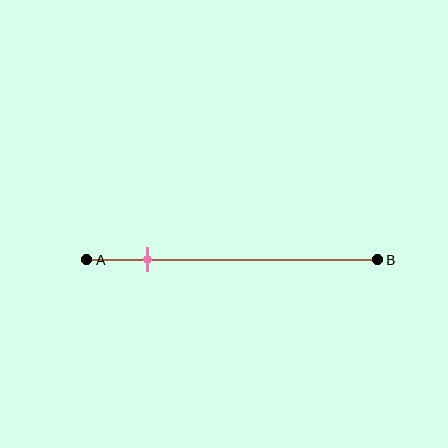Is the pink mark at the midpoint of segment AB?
No, the mark is at about 20% from A, not at the 50% midpoint.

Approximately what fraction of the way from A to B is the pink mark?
The pink mark is approximately 20% of the way from A to B.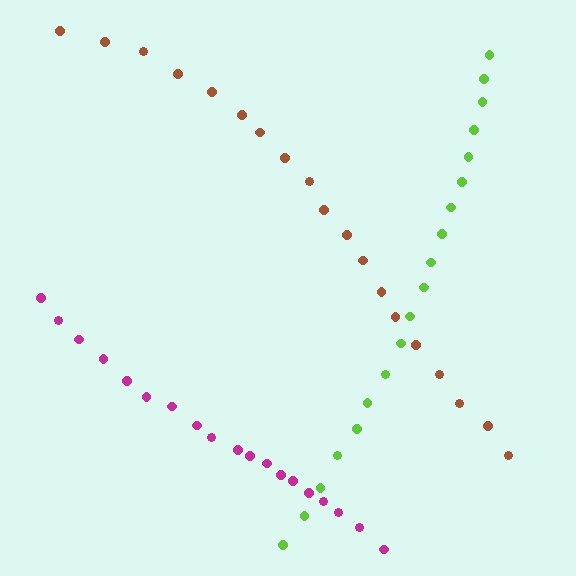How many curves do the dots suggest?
There are 3 distinct paths.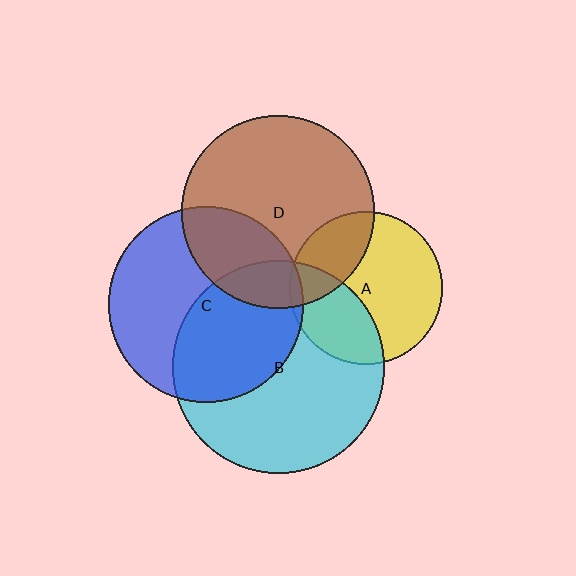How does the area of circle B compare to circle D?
Approximately 1.2 times.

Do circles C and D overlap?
Yes.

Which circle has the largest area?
Circle B (cyan).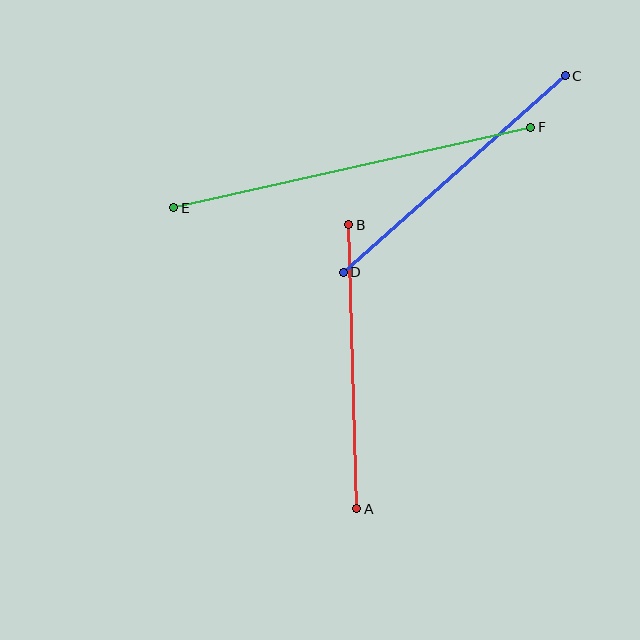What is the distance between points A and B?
The distance is approximately 284 pixels.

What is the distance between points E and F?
The distance is approximately 366 pixels.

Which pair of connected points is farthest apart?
Points E and F are farthest apart.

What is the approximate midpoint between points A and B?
The midpoint is at approximately (353, 367) pixels.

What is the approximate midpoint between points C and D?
The midpoint is at approximately (454, 174) pixels.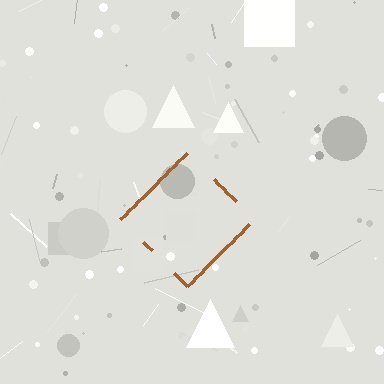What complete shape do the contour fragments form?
The contour fragments form a diamond.